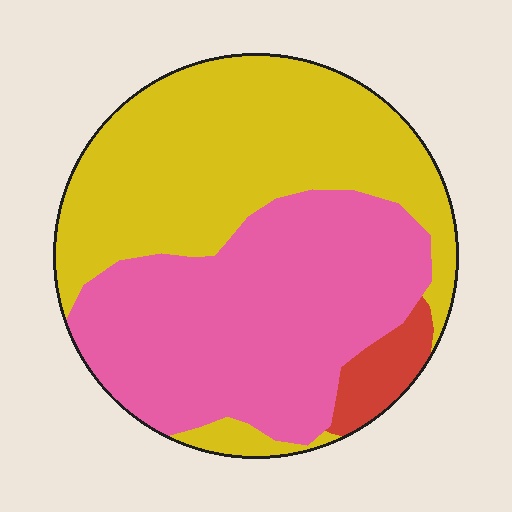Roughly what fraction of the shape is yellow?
Yellow covers 48% of the shape.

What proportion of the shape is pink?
Pink covers 47% of the shape.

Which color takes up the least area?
Red, at roughly 5%.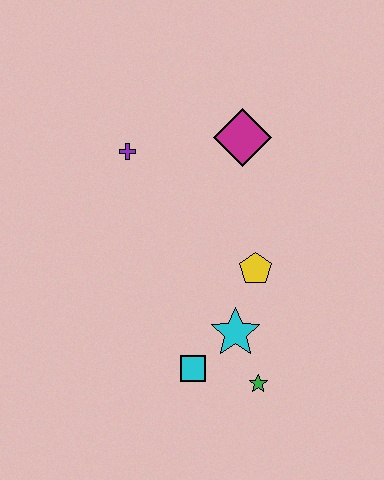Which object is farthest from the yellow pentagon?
The purple cross is farthest from the yellow pentagon.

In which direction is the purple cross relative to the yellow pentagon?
The purple cross is to the left of the yellow pentagon.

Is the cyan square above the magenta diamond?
No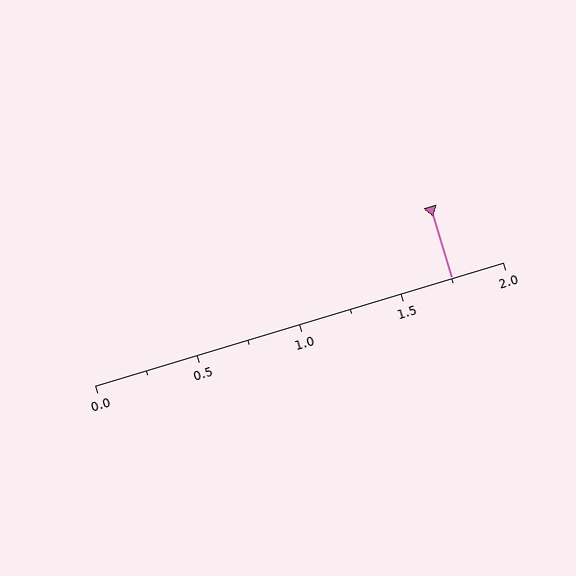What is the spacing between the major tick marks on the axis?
The major ticks are spaced 0.5 apart.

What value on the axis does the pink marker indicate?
The marker indicates approximately 1.75.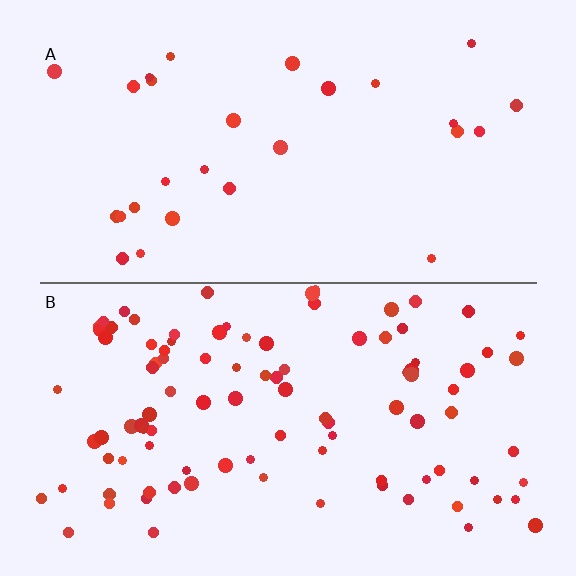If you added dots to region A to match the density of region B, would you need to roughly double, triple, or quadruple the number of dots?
Approximately quadruple.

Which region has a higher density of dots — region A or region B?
B (the bottom).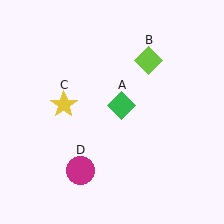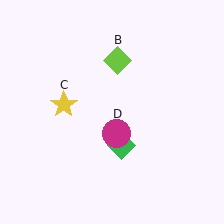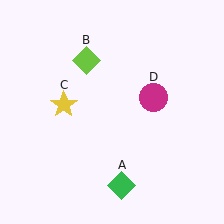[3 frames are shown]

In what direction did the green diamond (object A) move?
The green diamond (object A) moved down.